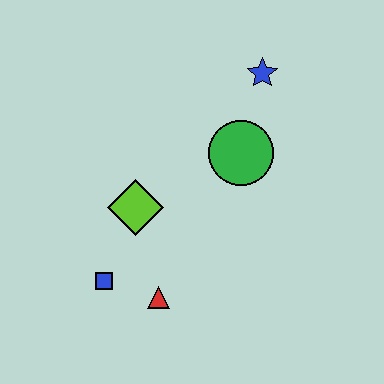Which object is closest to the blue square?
The red triangle is closest to the blue square.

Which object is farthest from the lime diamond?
The blue star is farthest from the lime diamond.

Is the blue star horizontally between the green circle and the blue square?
No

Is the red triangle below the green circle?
Yes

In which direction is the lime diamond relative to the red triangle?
The lime diamond is above the red triangle.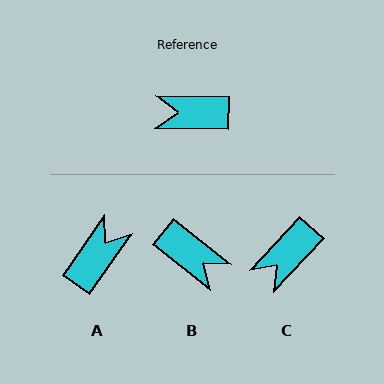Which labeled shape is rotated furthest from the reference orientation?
B, about 142 degrees away.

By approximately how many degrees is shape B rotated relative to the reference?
Approximately 142 degrees counter-clockwise.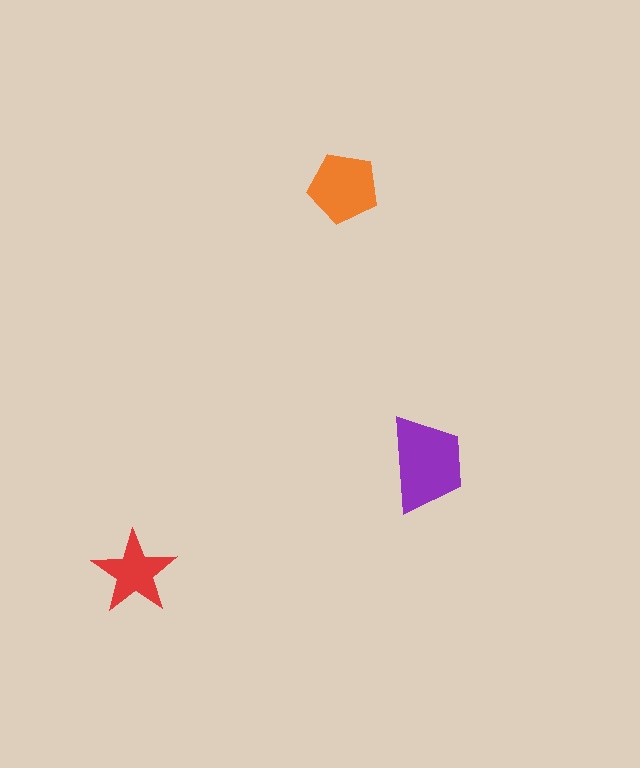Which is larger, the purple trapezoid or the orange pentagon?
The purple trapezoid.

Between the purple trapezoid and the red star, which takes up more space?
The purple trapezoid.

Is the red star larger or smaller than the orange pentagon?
Smaller.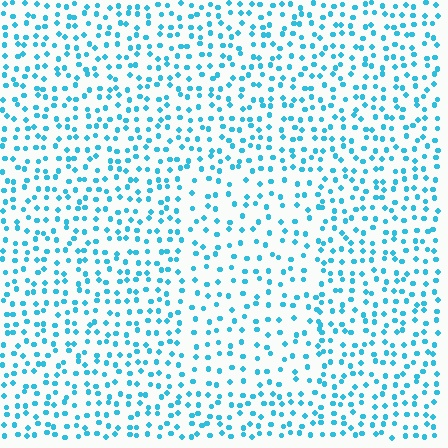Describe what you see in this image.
The image contains small cyan elements arranged at two different densities. A rectangle-shaped region is visible where the elements are less densely packed than the surrounding area.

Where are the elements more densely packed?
The elements are more densely packed outside the rectangle boundary.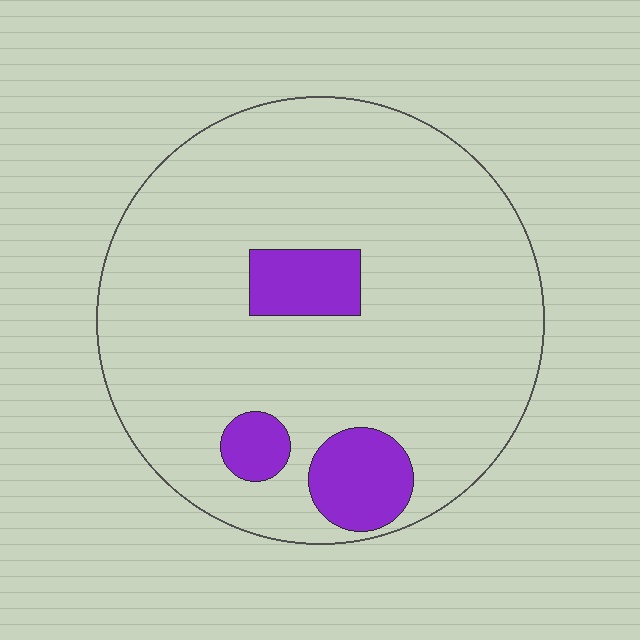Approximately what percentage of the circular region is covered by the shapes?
Approximately 15%.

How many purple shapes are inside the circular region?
3.